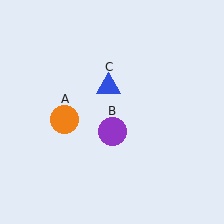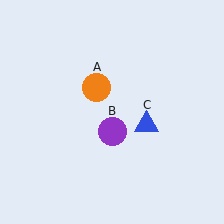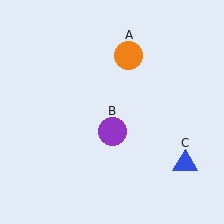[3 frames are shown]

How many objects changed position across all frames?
2 objects changed position: orange circle (object A), blue triangle (object C).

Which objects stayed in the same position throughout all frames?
Purple circle (object B) remained stationary.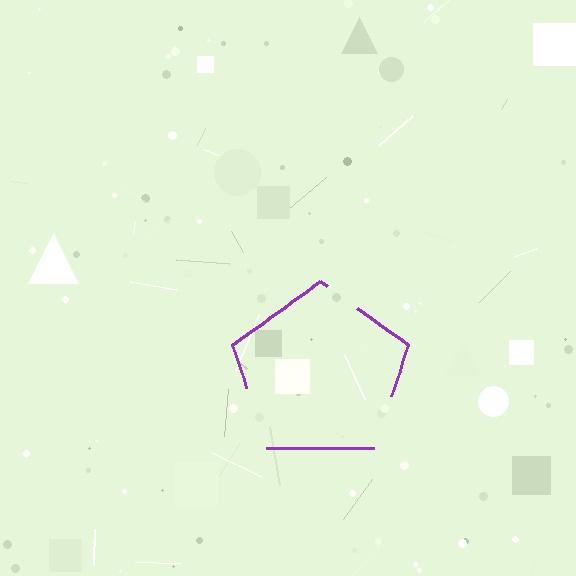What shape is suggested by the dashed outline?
The dashed outline suggests a pentagon.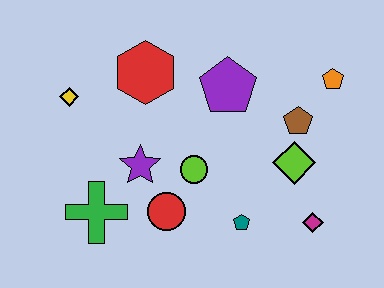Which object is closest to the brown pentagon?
The lime diamond is closest to the brown pentagon.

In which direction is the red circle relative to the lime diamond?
The red circle is to the left of the lime diamond.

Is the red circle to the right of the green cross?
Yes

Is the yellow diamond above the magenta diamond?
Yes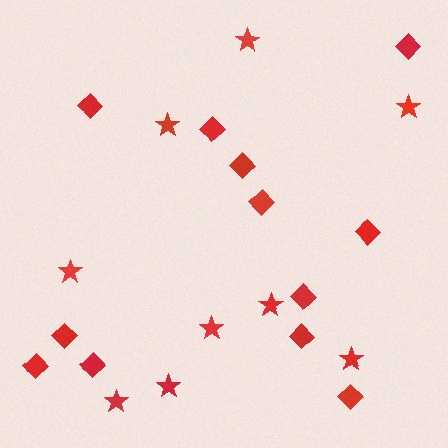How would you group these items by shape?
There are 2 groups: one group of stars (9) and one group of diamonds (12).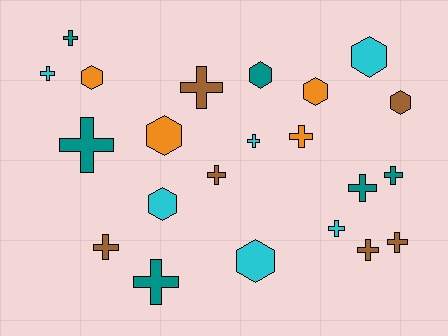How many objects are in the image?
There are 22 objects.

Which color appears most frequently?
Brown, with 6 objects.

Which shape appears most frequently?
Cross, with 14 objects.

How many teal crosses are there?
There are 5 teal crosses.